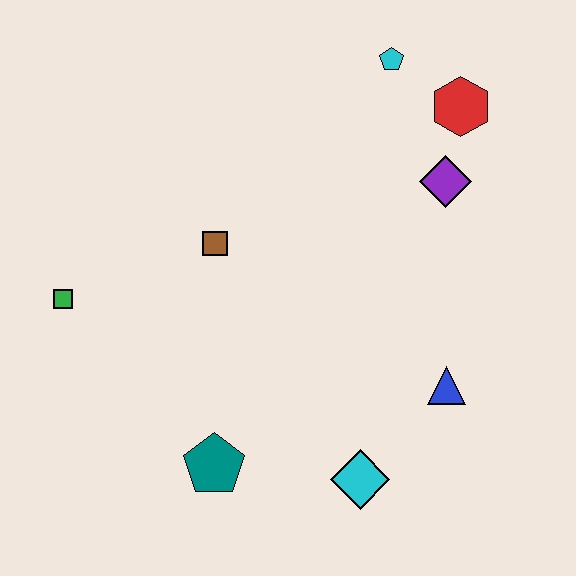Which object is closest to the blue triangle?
The cyan diamond is closest to the blue triangle.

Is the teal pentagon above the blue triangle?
No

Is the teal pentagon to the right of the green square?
Yes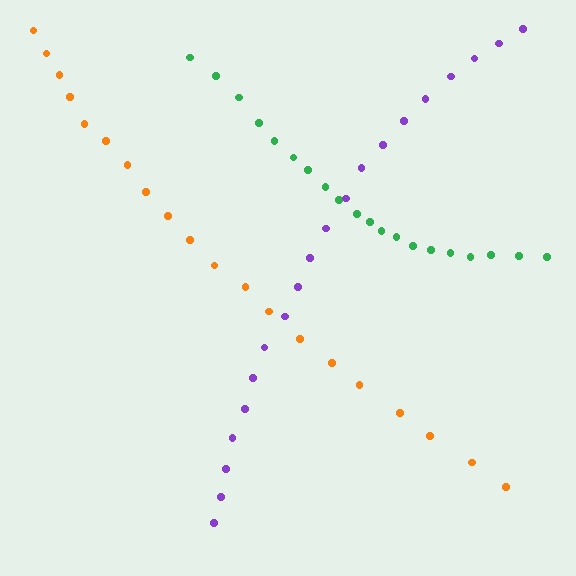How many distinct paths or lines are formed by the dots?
There are 3 distinct paths.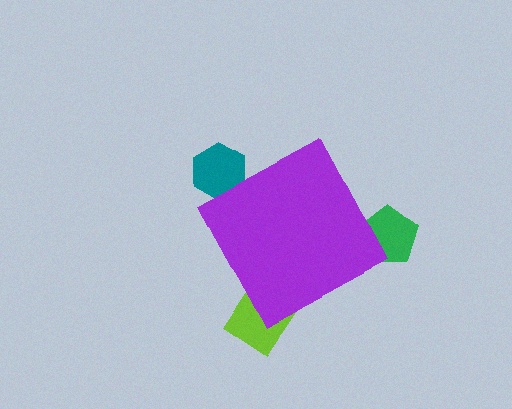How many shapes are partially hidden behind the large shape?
3 shapes are partially hidden.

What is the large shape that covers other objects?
A purple diamond.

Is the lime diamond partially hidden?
Yes, the lime diamond is partially hidden behind the purple diamond.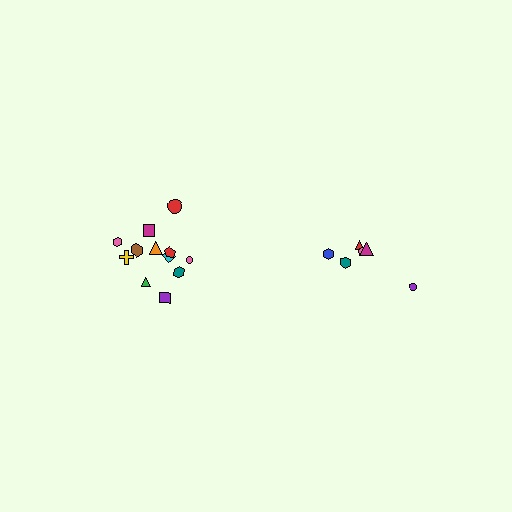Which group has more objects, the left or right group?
The left group.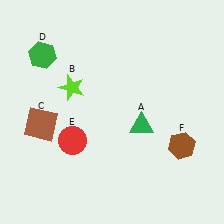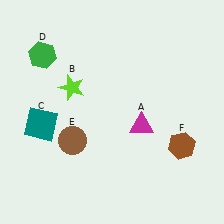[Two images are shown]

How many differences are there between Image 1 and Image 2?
There are 3 differences between the two images.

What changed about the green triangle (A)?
In Image 1, A is green. In Image 2, it changed to magenta.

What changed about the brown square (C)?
In Image 1, C is brown. In Image 2, it changed to teal.